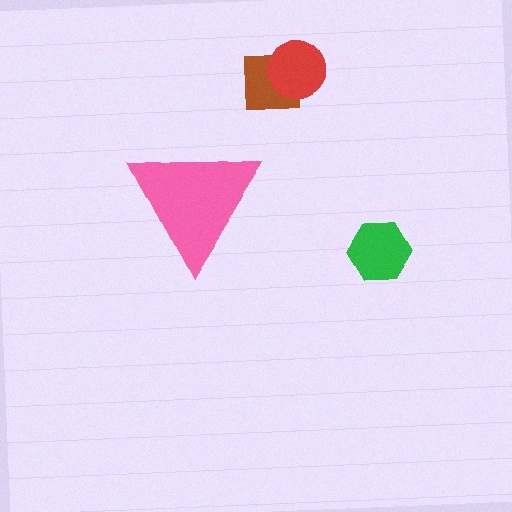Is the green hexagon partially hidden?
No, the green hexagon is fully visible.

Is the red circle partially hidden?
No, the red circle is fully visible.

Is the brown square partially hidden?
No, the brown square is fully visible.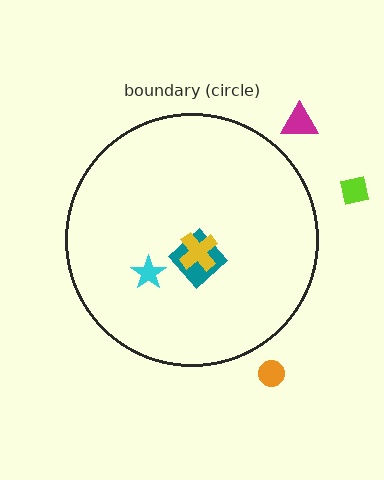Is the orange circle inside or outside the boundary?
Outside.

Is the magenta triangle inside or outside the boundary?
Outside.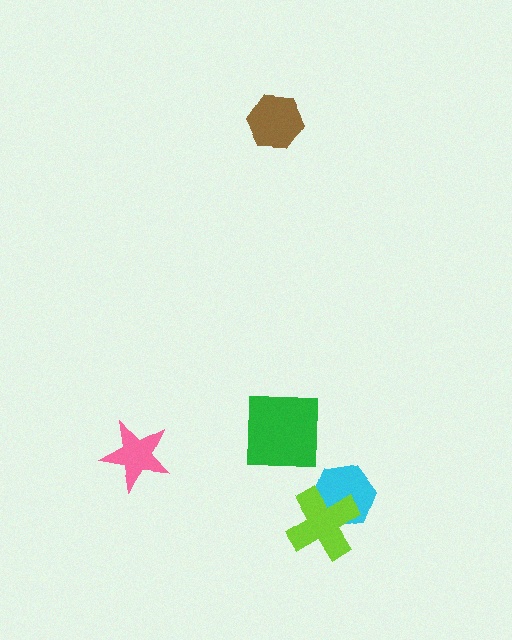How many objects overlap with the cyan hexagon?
1 object overlaps with the cyan hexagon.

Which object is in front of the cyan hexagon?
The lime cross is in front of the cyan hexagon.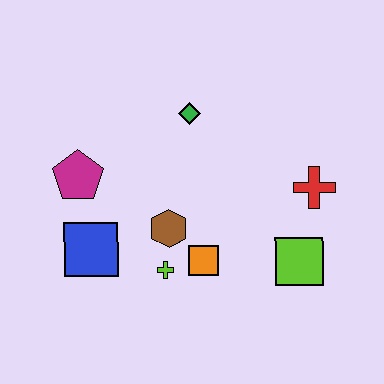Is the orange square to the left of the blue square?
No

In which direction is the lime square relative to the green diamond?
The lime square is below the green diamond.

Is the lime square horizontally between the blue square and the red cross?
Yes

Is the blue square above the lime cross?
Yes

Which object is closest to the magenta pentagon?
The blue square is closest to the magenta pentagon.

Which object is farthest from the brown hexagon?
The red cross is farthest from the brown hexagon.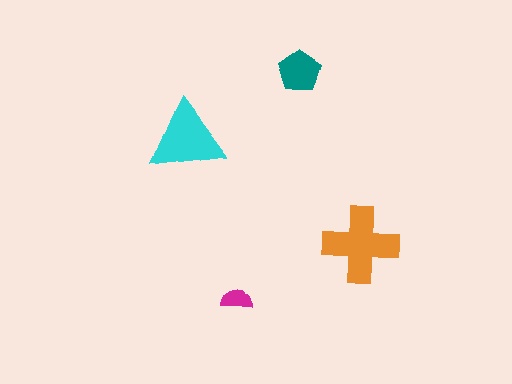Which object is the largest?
The orange cross.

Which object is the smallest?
The magenta semicircle.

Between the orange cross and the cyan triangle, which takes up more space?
The orange cross.